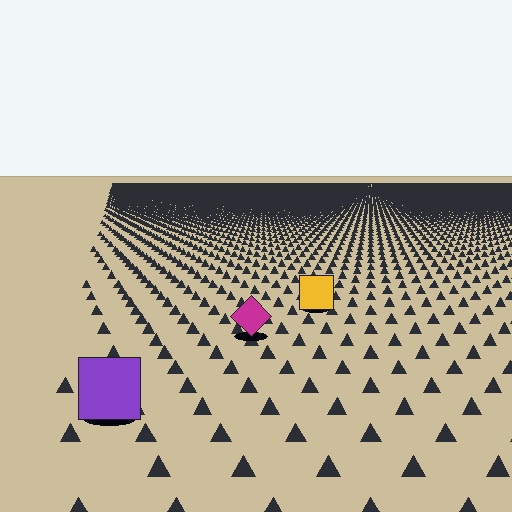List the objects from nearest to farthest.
From nearest to farthest: the purple square, the magenta diamond, the yellow square.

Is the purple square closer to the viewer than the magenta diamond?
Yes. The purple square is closer — you can tell from the texture gradient: the ground texture is coarser near it.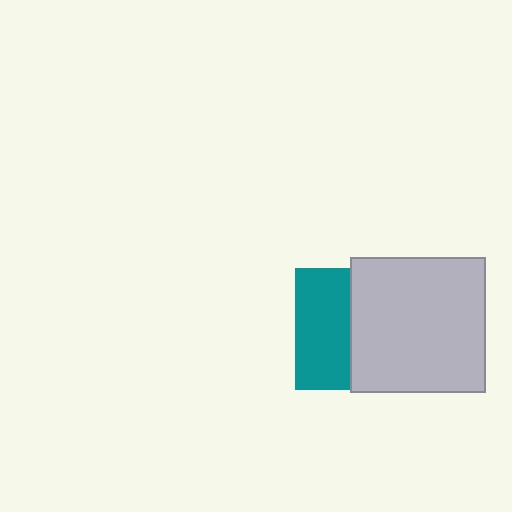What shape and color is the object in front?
The object in front is a light gray square.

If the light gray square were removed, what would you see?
You would see the complete teal square.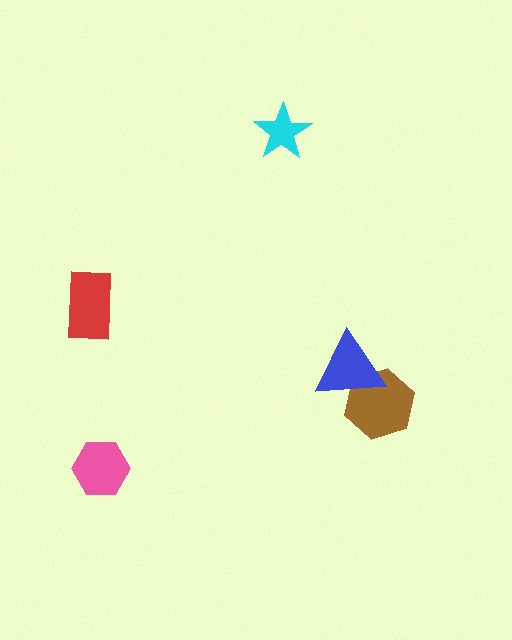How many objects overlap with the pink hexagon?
0 objects overlap with the pink hexagon.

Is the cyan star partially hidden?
No, no other shape covers it.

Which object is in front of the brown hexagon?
The blue triangle is in front of the brown hexagon.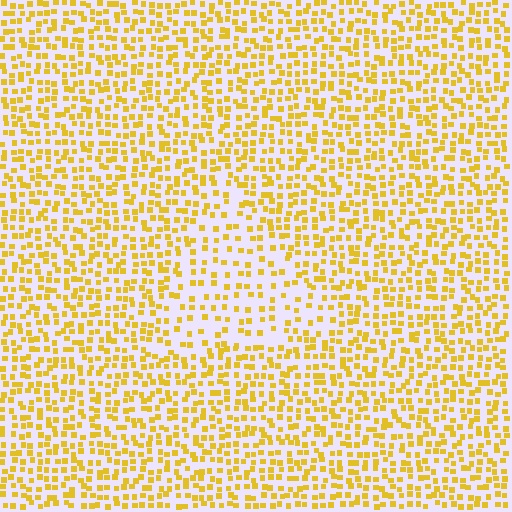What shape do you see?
I see a triangle.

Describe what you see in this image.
The image contains small yellow elements arranged at two different densities. A triangle-shaped region is visible where the elements are less densely packed than the surrounding area.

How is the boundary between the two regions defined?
The boundary is defined by a change in element density (approximately 1.8x ratio). All elements are the same color, size, and shape.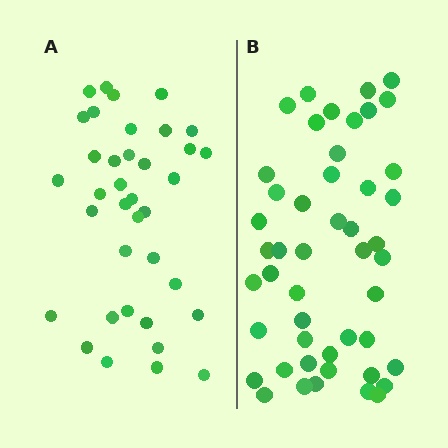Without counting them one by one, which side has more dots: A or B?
Region B (the right region) has more dots.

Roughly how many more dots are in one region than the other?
Region B has roughly 12 or so more dots than region A.